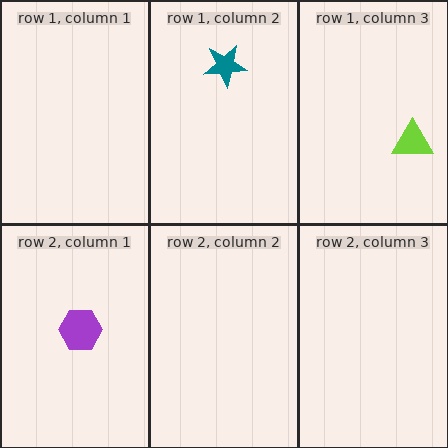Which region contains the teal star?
The row 1, column 2 region.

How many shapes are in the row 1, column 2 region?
1.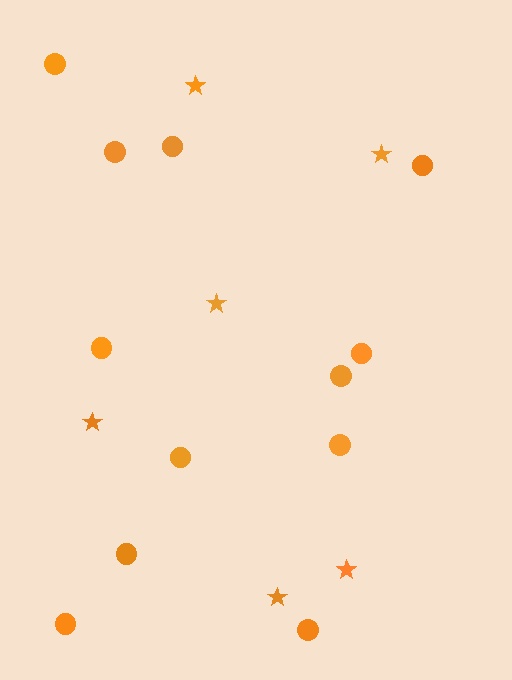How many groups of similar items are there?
There are 2 groups: one group of circles (12) and one group of stars (6).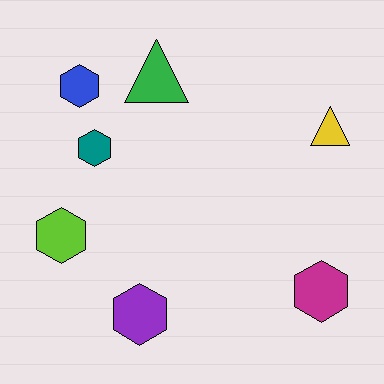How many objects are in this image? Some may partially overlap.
There are 7 objects.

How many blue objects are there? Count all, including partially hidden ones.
There is 1 blue object.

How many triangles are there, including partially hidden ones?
There are 2 triangles.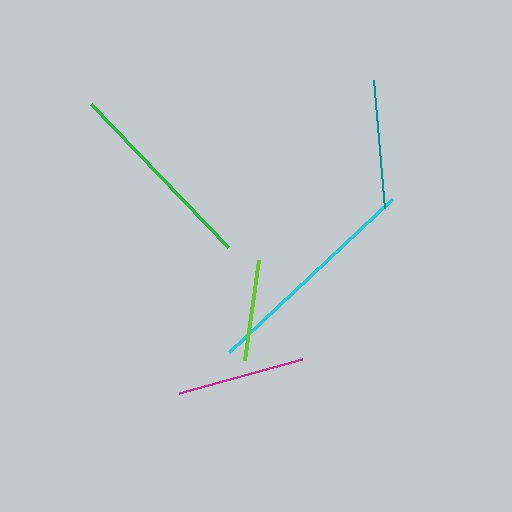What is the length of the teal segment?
The teal segment is approximately 128 pixels long.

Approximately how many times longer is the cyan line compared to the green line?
The cyan line is approximately 1.1 times the length of the green line.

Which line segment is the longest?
The cyan line is the longest at approximately 223 pixels.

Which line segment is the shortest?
The lime line is the shortest at approximately 101 pixels.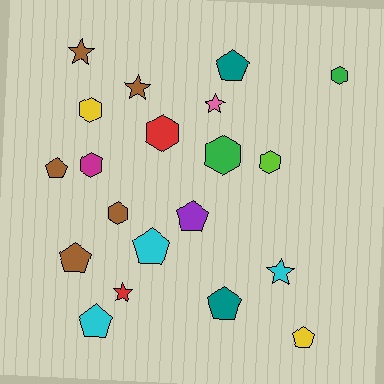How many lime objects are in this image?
There is 1 lime object.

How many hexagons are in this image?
There are 7 hexagons.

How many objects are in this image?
There are 20 objects.